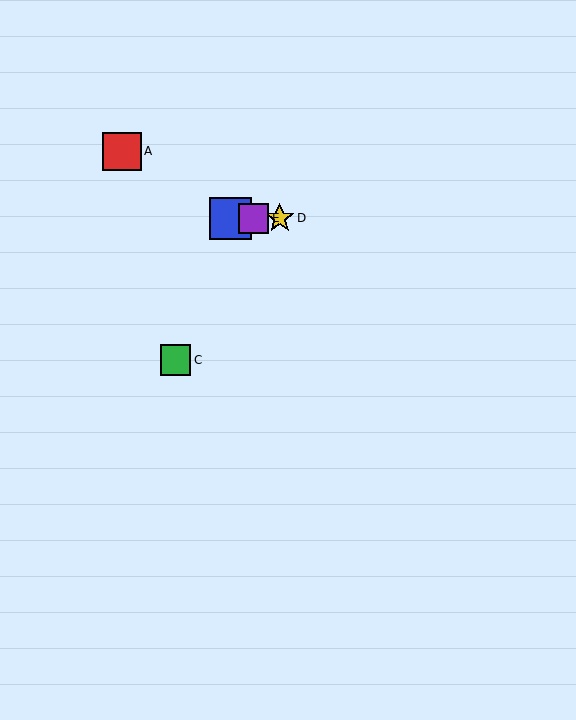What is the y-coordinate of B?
Object B is at y≈218.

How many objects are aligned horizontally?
3 objects (B, D, E) are aligned horizontally.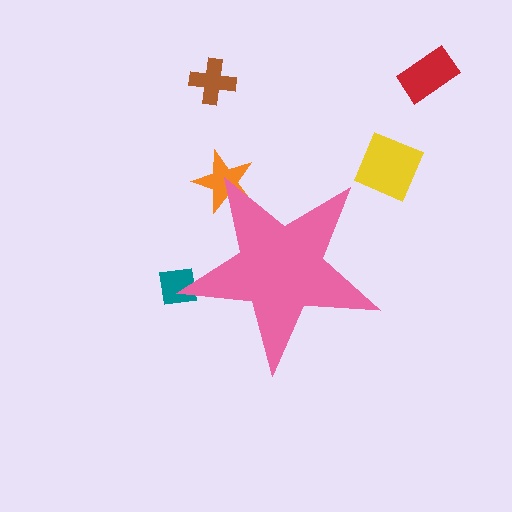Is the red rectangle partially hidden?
No, the red rectangle is fully visible.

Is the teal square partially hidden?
Yes, the teal square is partially hidden behind the pink star.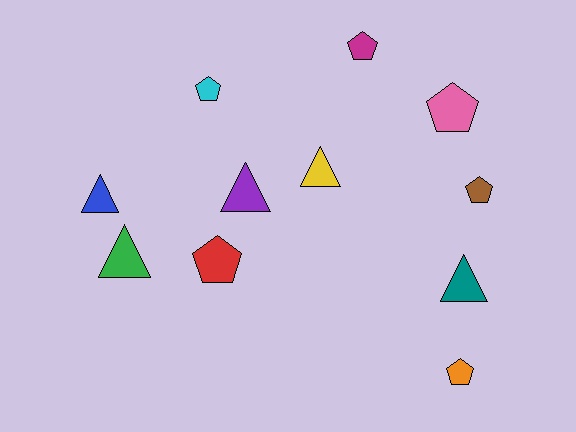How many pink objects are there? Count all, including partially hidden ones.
There is 1 pink object.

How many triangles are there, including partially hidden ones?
There are 5 triangles.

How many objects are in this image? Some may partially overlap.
There are 11 objects.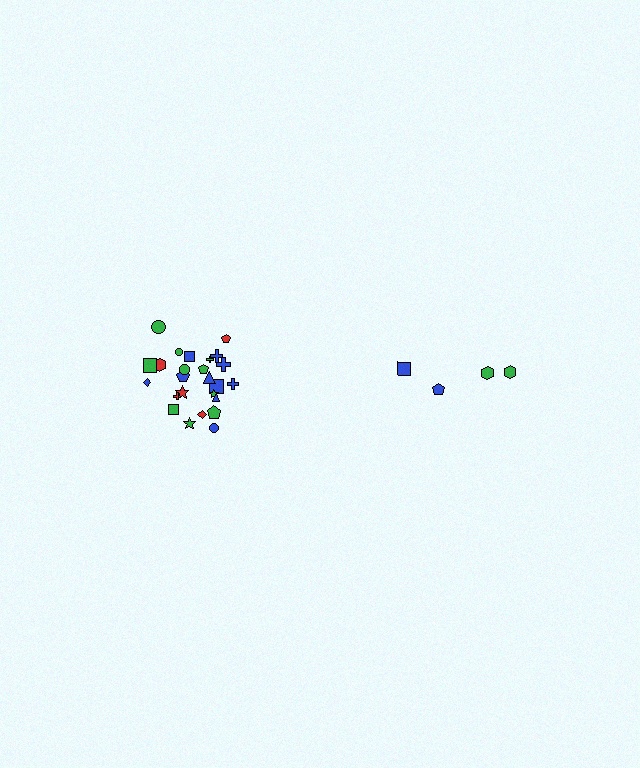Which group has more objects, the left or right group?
The left group.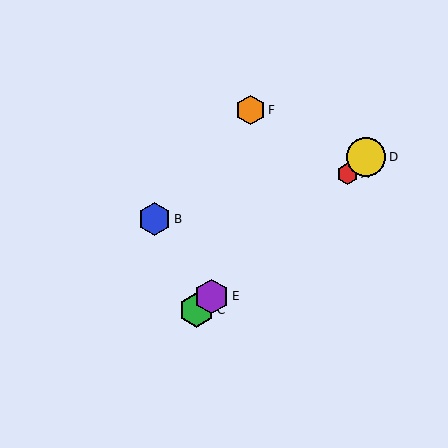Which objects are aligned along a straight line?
Objects A, C, D, E are aligned along a straight line.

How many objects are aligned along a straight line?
4 objects (A, C, D, E) are aligned along a straight line.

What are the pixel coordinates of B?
Object B is at (155, 219).